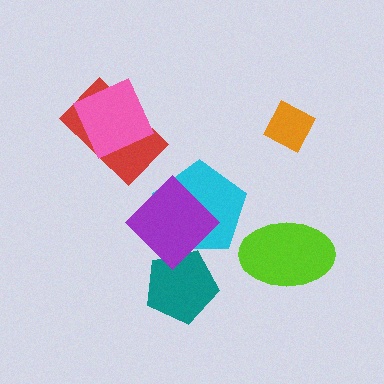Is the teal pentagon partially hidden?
Yes, it is partially covered by another shape.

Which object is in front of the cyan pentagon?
The purple diamond is in front of the cyan pentagon.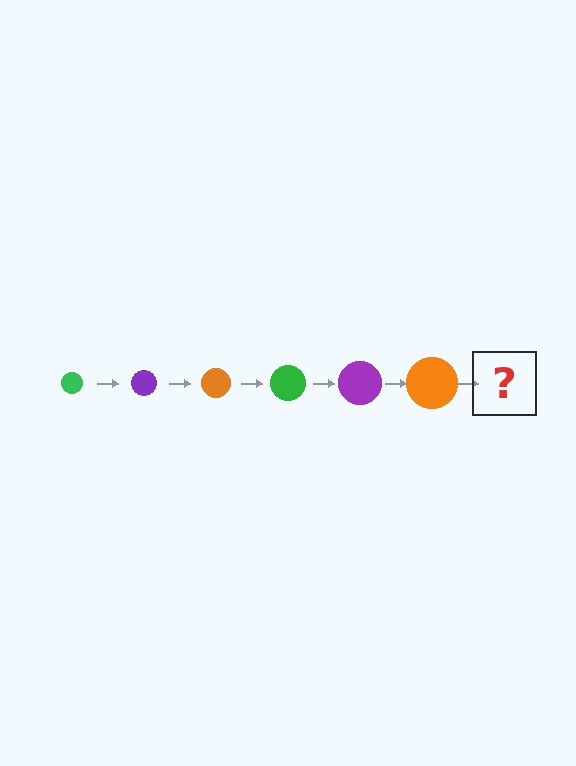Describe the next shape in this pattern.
It should be a green circle, larger than the previous one.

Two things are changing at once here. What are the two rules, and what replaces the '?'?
The two rules are that the circle grows larger each step and the color cycles through green, purple, and orange. The '?' should be a green circle, larger than the previous one.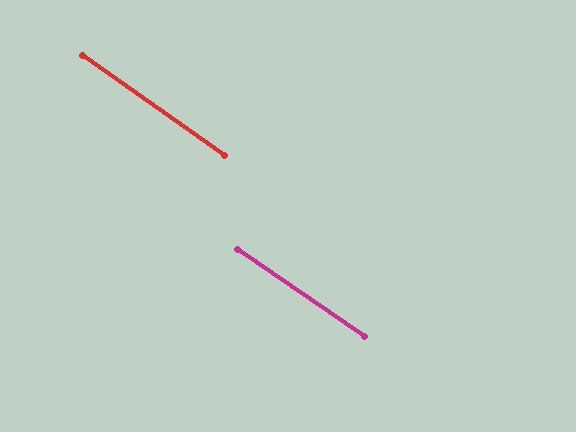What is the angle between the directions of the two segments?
Approximately 1 degree.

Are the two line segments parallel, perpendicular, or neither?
Parallel — their directions differ by only 0.6°.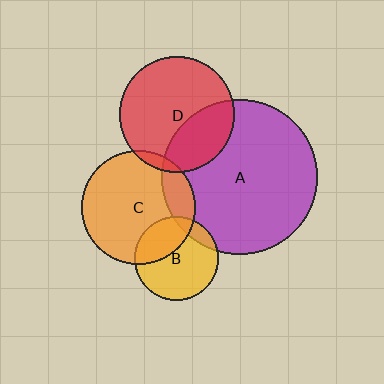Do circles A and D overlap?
Yes.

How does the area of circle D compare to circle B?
Approximately 1.9 times.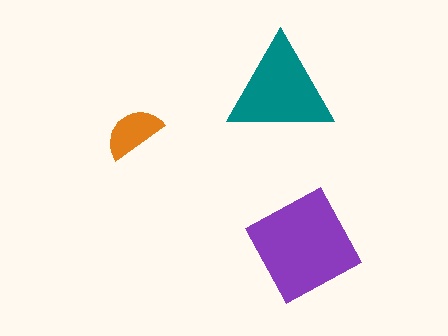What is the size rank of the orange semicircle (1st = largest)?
3rd.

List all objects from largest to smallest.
The purple square, the teal triangle, the orange semicircle.